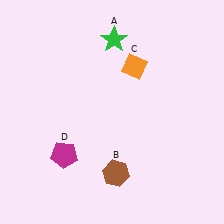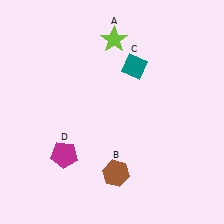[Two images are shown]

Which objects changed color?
A changed from green to lime. C changed from orange to teal.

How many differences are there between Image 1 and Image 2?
There are 2 differences between the two images.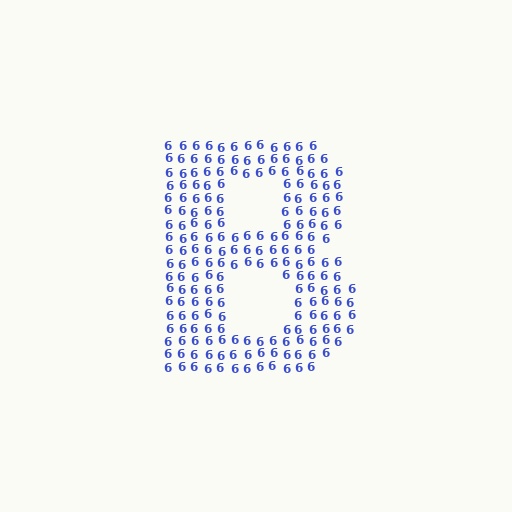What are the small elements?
The small elements are digit 6's.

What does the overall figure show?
The overall figure shows the letter B.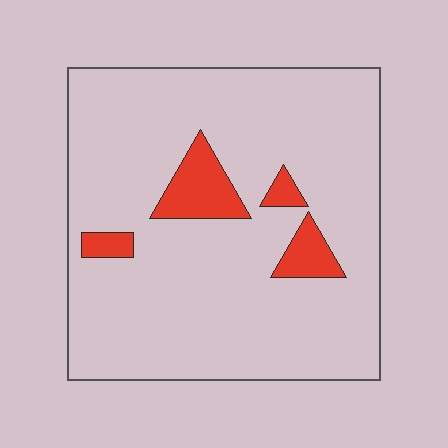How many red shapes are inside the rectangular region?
4.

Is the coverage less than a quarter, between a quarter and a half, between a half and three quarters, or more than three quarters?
Less than a quarter.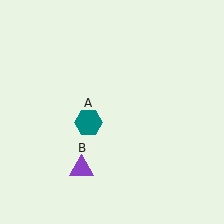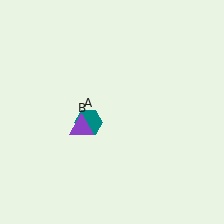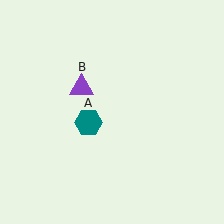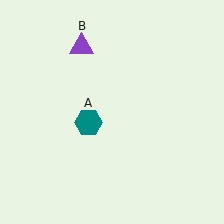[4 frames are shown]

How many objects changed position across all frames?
1 object changed position: purple triangle (object B).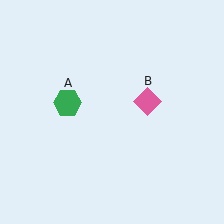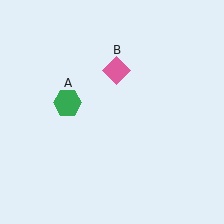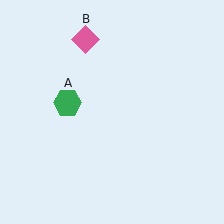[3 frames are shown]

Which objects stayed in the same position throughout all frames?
Green hexagon (object A) remained stationary.